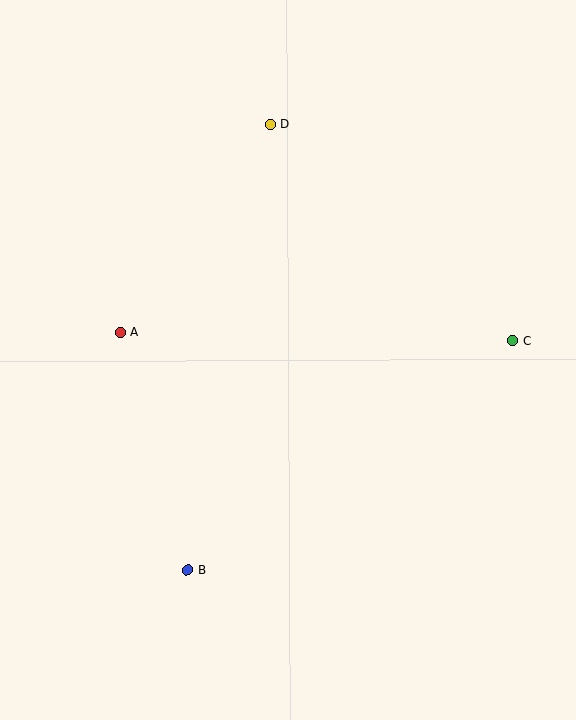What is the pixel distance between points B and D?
The distance between B and D is 453 pixels.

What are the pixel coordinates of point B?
Point B is at (188, 570).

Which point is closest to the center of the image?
Point A at (120, 332) is closest to the center.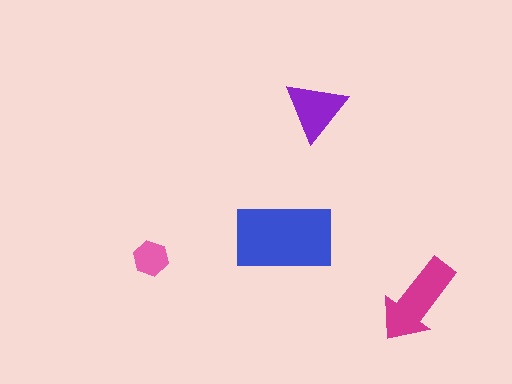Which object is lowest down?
The magenta arrow is bottommost.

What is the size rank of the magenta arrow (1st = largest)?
2nd.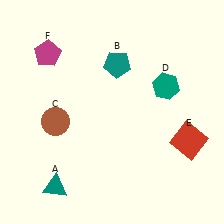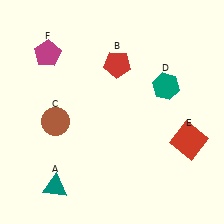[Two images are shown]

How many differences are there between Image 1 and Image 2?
There is 1 difference between the two images.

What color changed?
The pentagon (B) changed from teal in Image 1 to red in Image 2.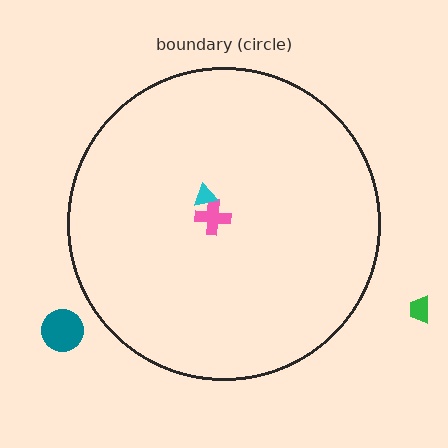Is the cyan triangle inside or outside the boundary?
Inside.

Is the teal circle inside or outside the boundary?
Outside.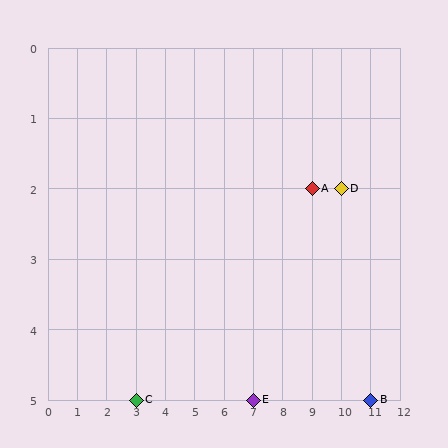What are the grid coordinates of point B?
Point B is at grid coordinates (11, 5).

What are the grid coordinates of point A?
Point A is at grid coordinates (9, 2).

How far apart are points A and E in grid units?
Points A and E are 2 columns and 3 rows apart (about 3.6 grid units diagonally).